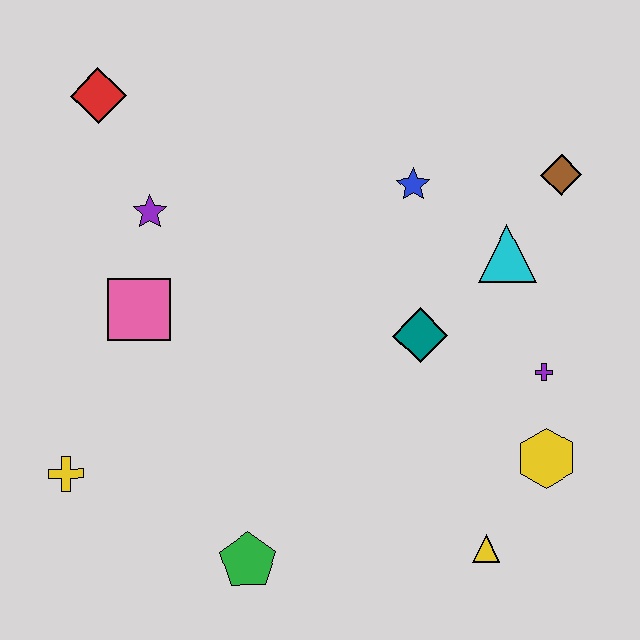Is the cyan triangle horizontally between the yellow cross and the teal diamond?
No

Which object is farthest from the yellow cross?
The brown diamond is farthest from the yellow cross.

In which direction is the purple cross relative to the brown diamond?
The purple cross is below the brown diamond.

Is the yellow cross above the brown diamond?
No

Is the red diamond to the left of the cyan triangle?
Yes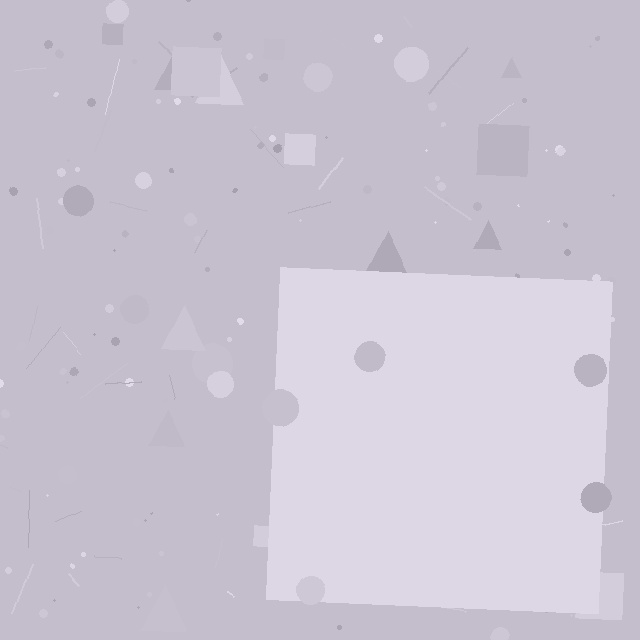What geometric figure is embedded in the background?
A square is embedded in the background.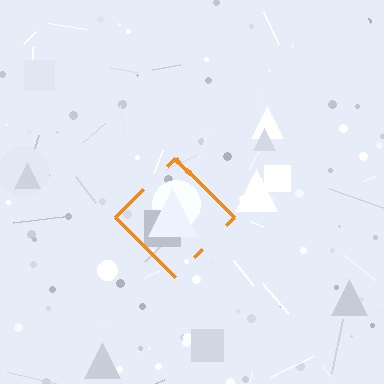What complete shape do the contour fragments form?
The contour fragments form a diamond.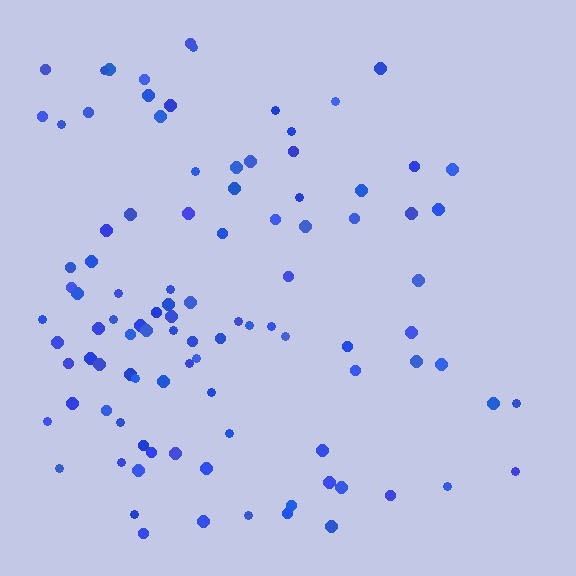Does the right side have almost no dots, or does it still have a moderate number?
Still a moderate number, just noticeably fewer than the left.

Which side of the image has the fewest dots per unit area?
The right.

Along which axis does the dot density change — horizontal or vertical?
Horizontal.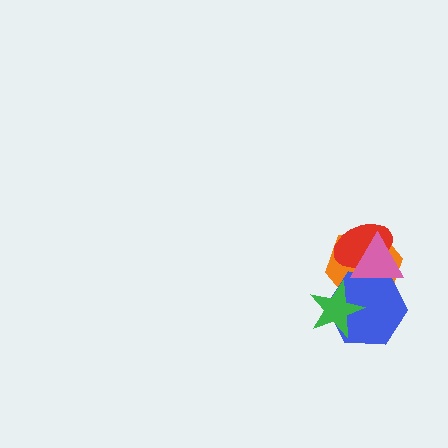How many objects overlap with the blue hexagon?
4 objects overlap with the blue hexagon.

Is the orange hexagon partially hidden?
Yes, it is partially covered by another shape.